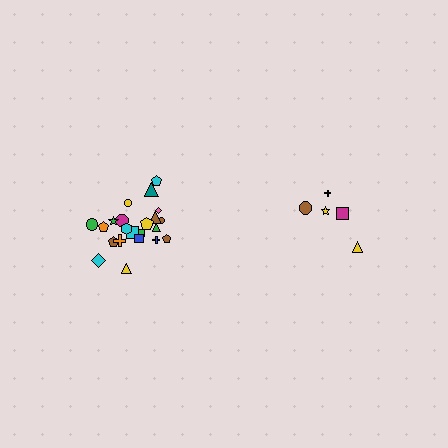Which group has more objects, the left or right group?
The left group.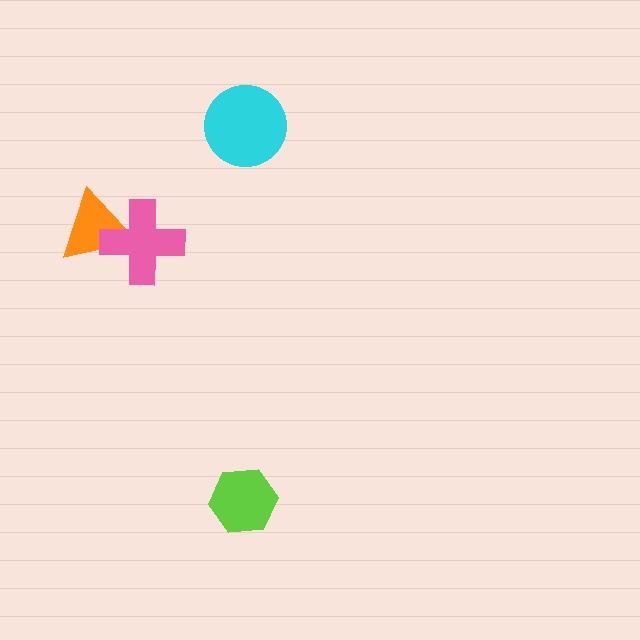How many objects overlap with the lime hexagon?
0 objects overlap with the lime hexagon.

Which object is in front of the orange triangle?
The pink cross is in front of the orange triangle.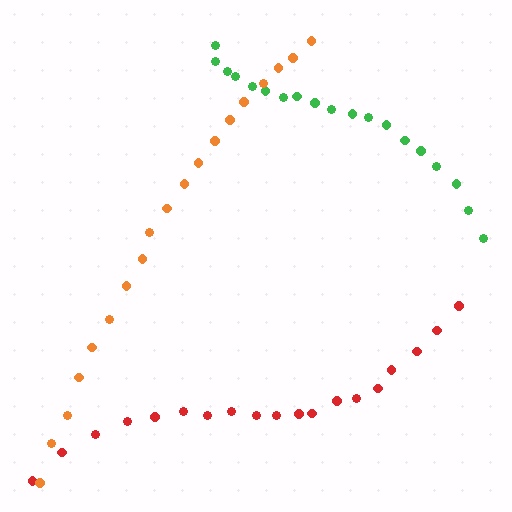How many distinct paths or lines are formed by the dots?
There are 3 distinct paths.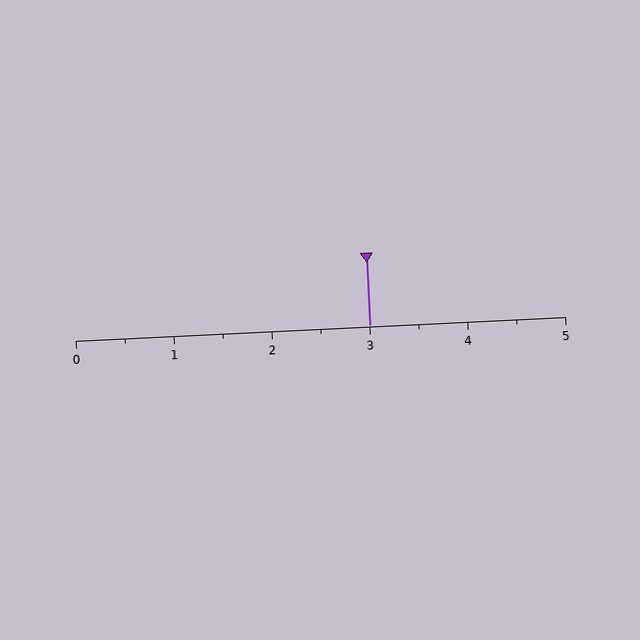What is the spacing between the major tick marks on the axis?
The major ticks are spaced 1 apart.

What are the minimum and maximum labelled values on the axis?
The axis runs from 0 to 5.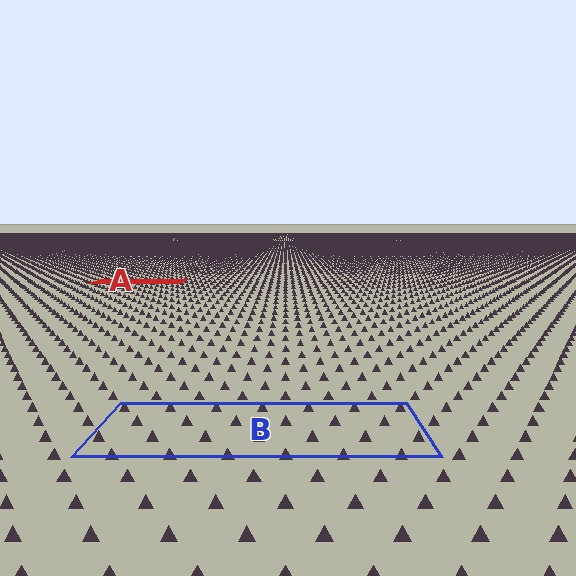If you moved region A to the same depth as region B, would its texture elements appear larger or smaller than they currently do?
They would appear larger. At a closer depth, the same texture elements are projected at a bigger on-screen size.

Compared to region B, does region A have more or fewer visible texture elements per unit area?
Region A has more texture elements per unit area — they are packed more densely because it is farther away.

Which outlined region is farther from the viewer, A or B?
Region A is farther from the viewer — the texture elements inside it appear smaller and more densely packed.